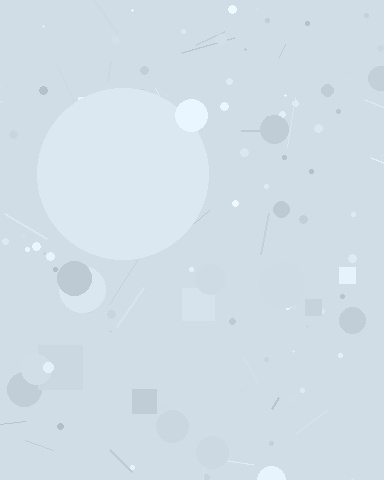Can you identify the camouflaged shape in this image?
The camouflaged shape is a circle.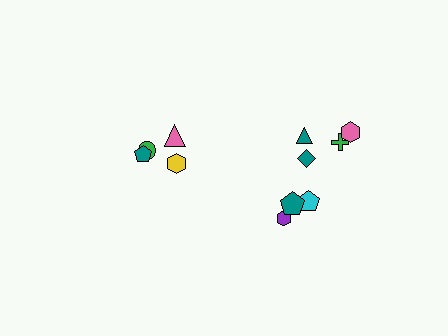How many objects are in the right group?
There are 7 objects.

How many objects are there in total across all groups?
There are 11 objects.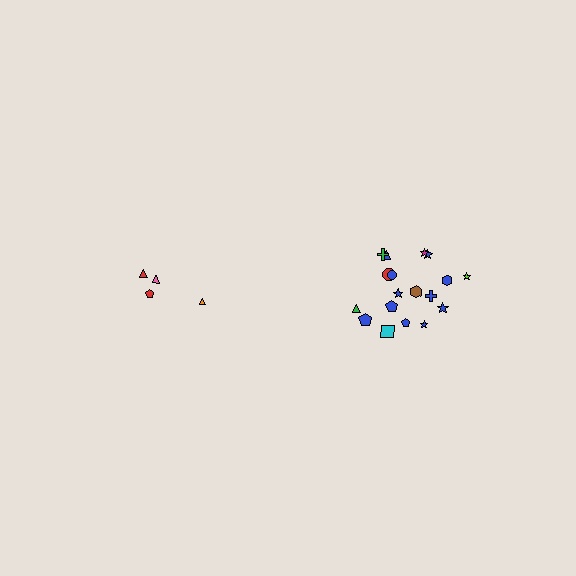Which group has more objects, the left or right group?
The right group.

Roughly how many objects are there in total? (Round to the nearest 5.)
Roughly 20 objects in total.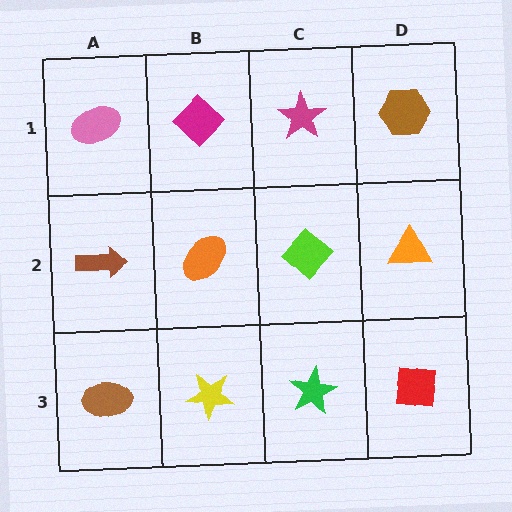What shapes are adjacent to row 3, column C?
A lime diamond (row 2, column C), a yellow star (row 3, column B), a red square (row 3, column D).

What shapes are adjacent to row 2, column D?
A brown hexagon (row 1, column D), a red square (row 3, column D), a lime diamond (row 2, column C).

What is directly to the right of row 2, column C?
An orange triangle.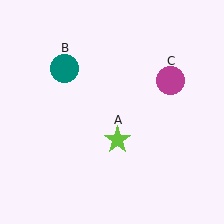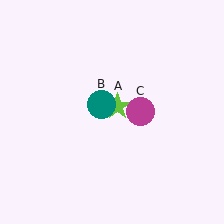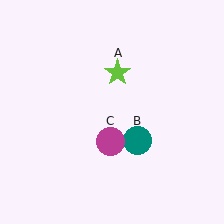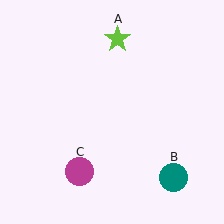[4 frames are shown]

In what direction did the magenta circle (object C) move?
The magenta circle (object C) moved down and to the left.